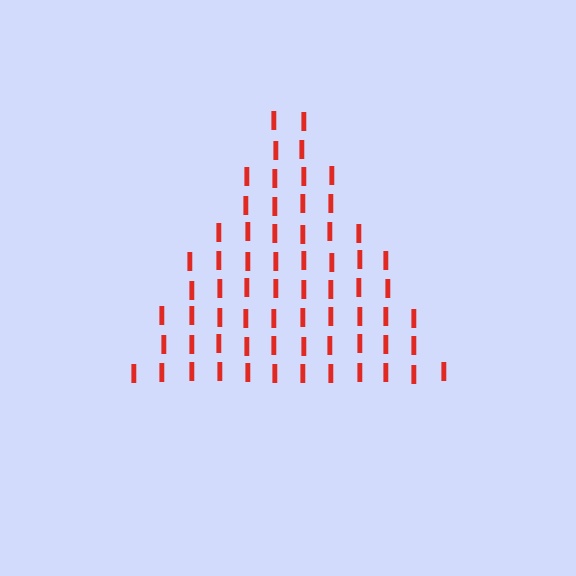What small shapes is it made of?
It is made of small letter I's.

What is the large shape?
The large shape is a triangle.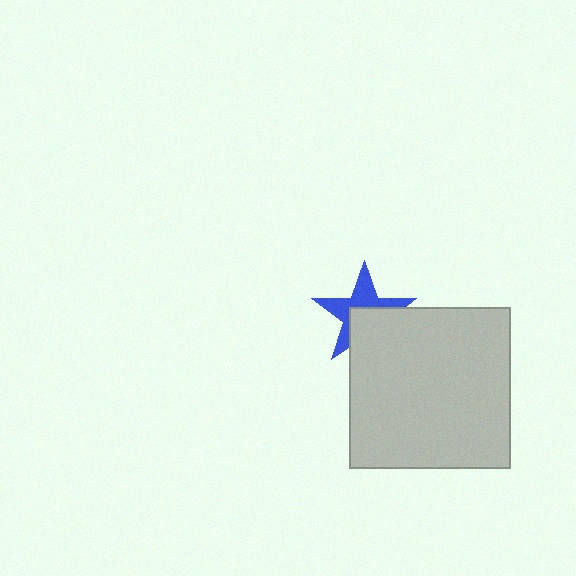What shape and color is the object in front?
The object in front is a light gray square.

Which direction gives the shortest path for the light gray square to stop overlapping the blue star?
Moving toward the lower-right gives the shortest separation.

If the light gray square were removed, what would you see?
You would see the complete blue star.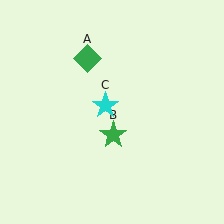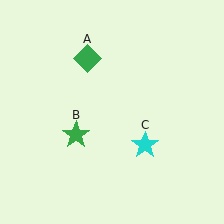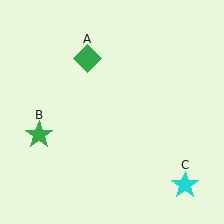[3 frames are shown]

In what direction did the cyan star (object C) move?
The cyan star (object C) moved down and to the right.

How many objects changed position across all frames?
2 objects changed position: green star (object B), cyan star (object C).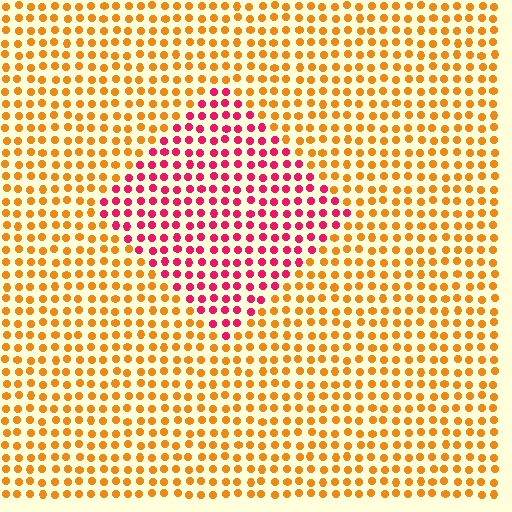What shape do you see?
I see a diamond.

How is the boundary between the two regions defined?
The boundary is defined purely by a slight shift in hue (about 55 degrees). Spacing, size, and orientation are identical on both sides.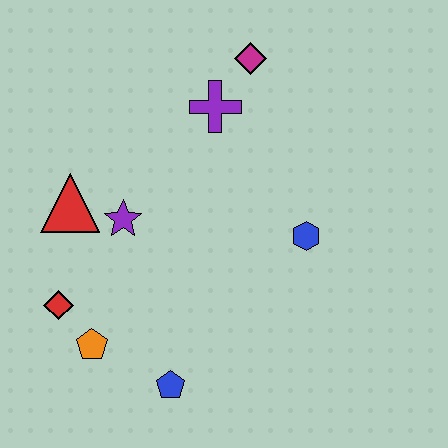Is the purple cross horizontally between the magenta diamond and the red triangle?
Yes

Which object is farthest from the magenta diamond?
The blue pentagon is farthest from the magenta diamond.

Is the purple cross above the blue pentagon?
Yes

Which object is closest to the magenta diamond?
The purple cross is closest to the magenta diamond.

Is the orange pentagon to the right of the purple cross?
No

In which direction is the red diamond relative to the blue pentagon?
The red diamond is to the left of the blue pentagon.